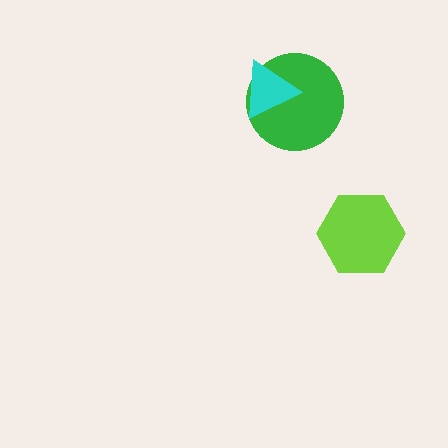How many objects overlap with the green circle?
1 object overlaps with the green circle.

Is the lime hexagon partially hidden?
No, no other shape covers it.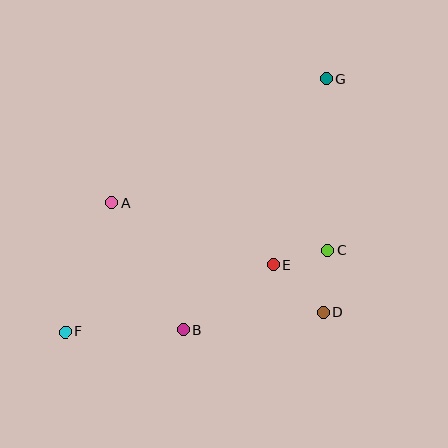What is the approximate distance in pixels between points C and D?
The distance between C and D is approximately 62 pixels.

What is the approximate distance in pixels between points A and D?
The distance between A and D is approximately 238 pixels.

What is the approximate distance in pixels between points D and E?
The distance between D and E is approximately 69 pixels.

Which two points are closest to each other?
Points C and E are closest to each other.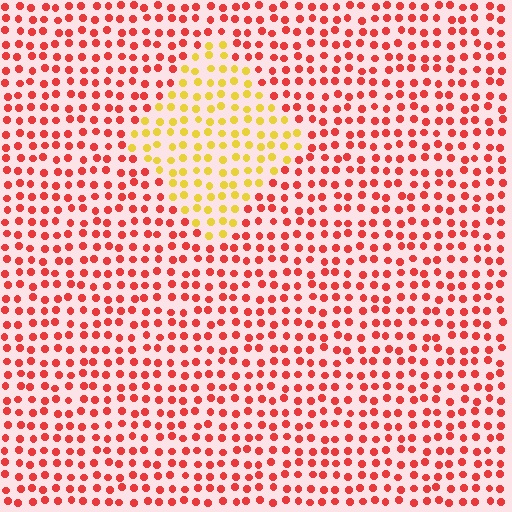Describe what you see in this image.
The image is filled with small red elements in a uniform arrangement. A diamond-shaped region is visible where the elements are tinted to a slightly different hue, forming a subtle color boundary.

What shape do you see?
I see a diamond.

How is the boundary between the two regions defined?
The boundary is defined purely by a slight shift in hue (about 54 degrees). Spacing, size, and orientation are identical on both sides.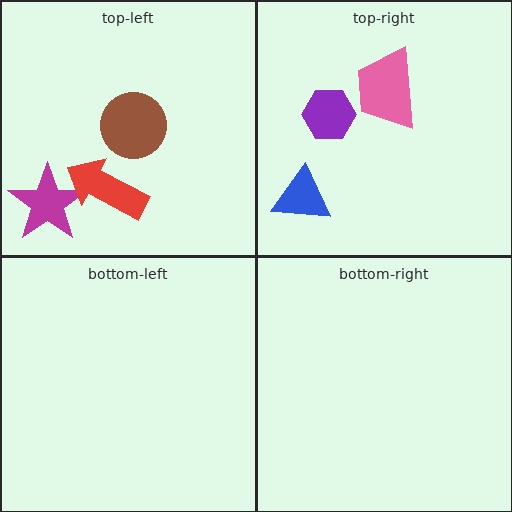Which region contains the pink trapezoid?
The top-right region.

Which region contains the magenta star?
The top-left region.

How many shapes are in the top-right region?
3.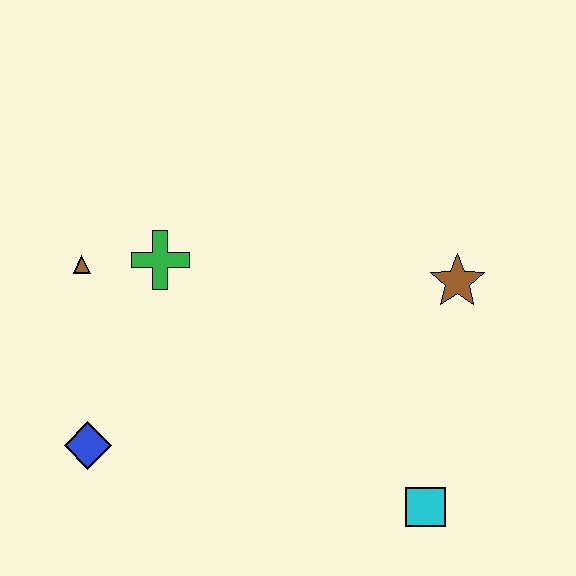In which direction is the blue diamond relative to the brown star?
The blue diamond is to the left of the brown star.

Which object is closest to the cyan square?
The brown star is closest to the cyan square.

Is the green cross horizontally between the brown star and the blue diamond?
Yes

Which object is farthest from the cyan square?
The brown triangle is farthest from the cyan square.